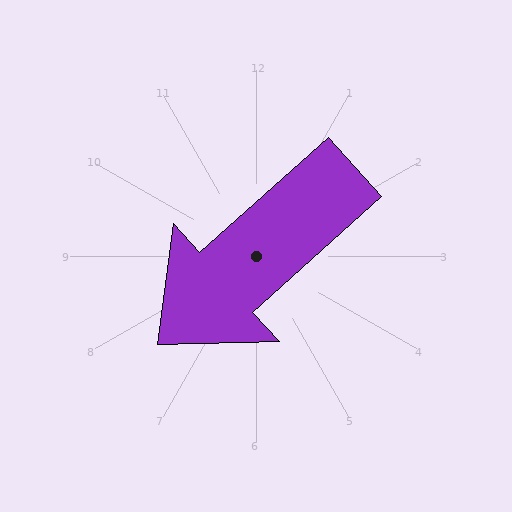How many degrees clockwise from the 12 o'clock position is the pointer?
Approximately 228 degrees.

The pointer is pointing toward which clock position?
Roughly 8 o'clock.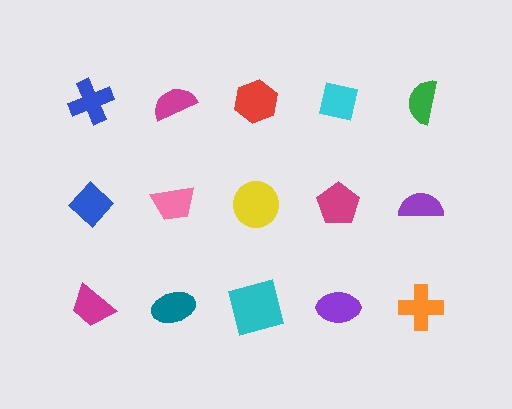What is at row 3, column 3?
A cyan square.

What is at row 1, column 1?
A blue cross.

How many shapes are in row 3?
5 shapes.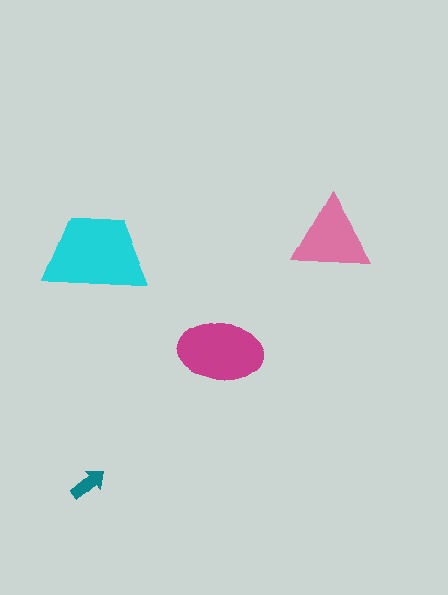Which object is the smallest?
The teal arrow.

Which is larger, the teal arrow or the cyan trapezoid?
The cyan trapezoid.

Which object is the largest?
The cyan trapezoid.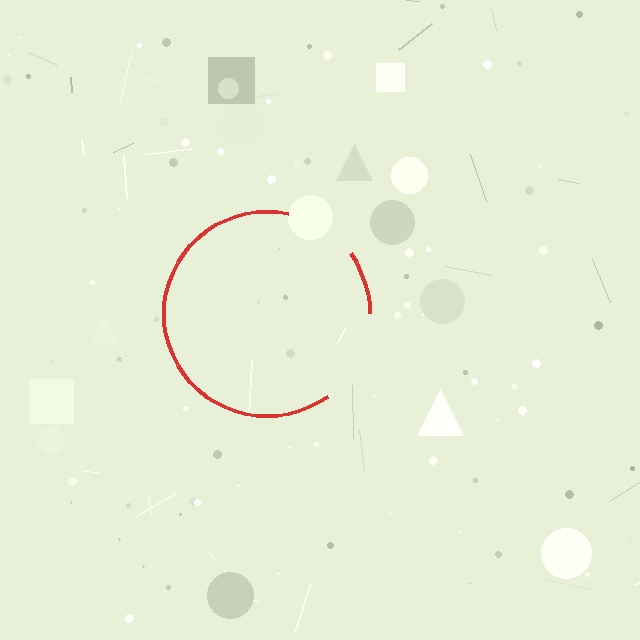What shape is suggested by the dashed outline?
The dashed outline suggests a circle.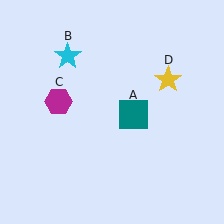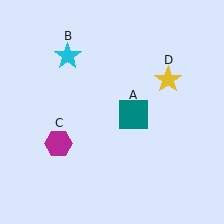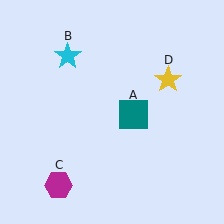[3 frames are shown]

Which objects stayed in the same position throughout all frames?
Teal square (object A) and cyan star (object B) and yellow star (object D) remained stationary.